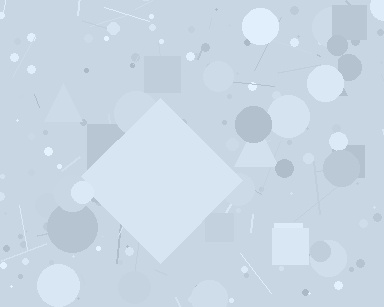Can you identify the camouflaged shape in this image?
The camouflaged shape is a diamond.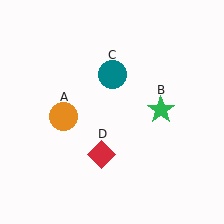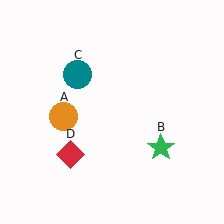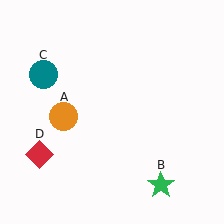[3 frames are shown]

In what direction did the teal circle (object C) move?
The teal circle (object C) moved left.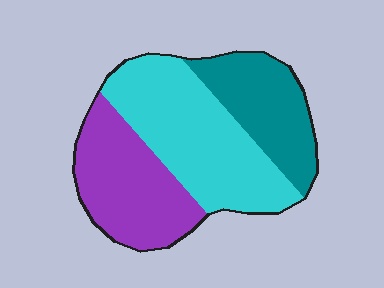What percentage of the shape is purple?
Purple covers 32% of the shape.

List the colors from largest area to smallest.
From largest to smallest: cyan, purple, teal.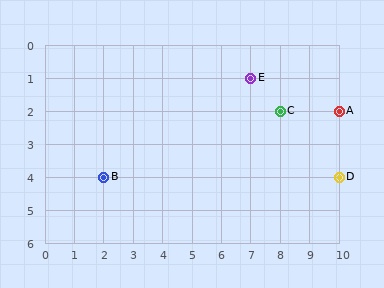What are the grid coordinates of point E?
Point E is at grid coordinates (7, 1).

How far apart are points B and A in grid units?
Points B and A are 8 columns and 2 rows apart (about 8.2 grid units diagonally).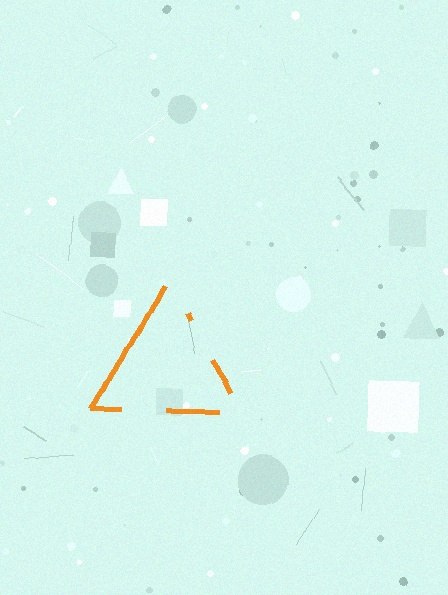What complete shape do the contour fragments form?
The contour fragments form a triangle.